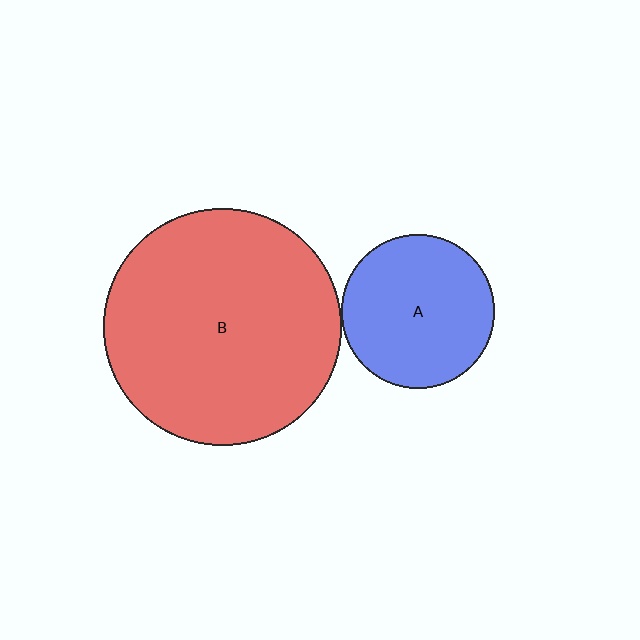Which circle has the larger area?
Circle B (red).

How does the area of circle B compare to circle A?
Approximately 2.4 times.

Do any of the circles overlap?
No, none of the circles overlap.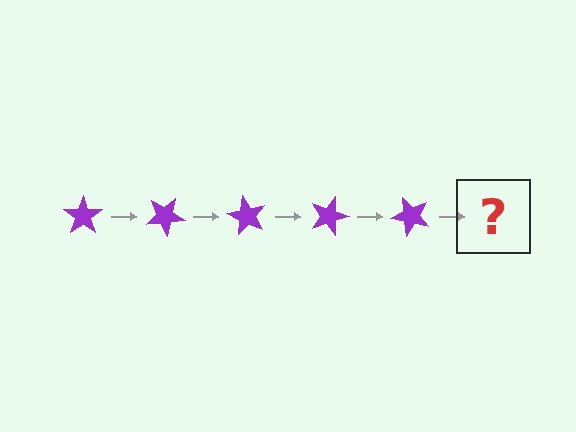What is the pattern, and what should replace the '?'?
The pattern is that the star rotates 30 degrees each step. The '?' should be a purple star rotated 150 degrees.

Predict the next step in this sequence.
The next step is a purple star rotated 150 degrees.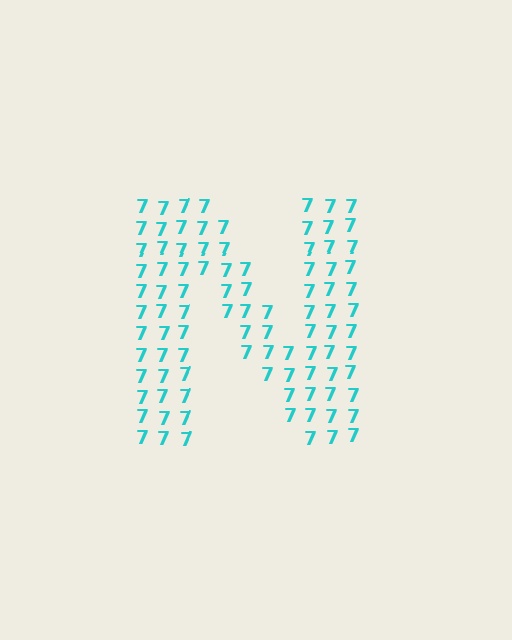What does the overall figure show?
The overall figure shows the letter N.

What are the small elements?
The small elements are digit 7's.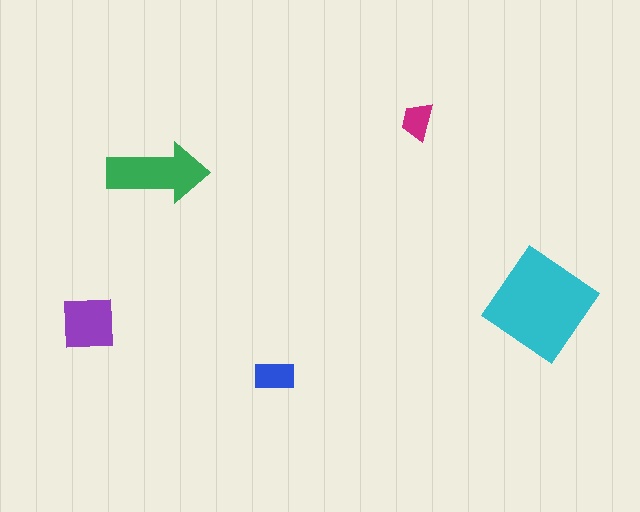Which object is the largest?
The cyan diamond.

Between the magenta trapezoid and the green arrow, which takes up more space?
The green arrow.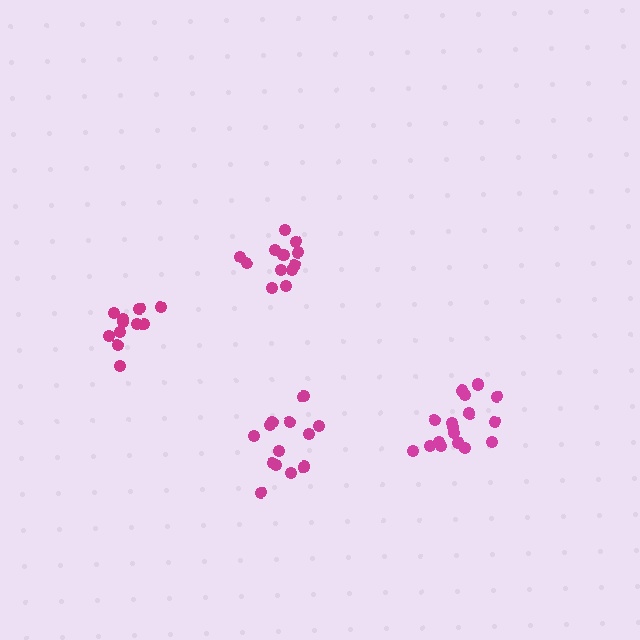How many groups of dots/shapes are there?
There are 4 groups.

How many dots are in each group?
Group 1: 13 dots, Group 2: 11 dots, Group 3: 12 dots, Group 4: 17 dots (53 total).